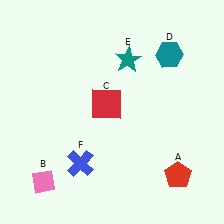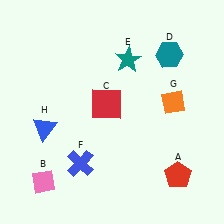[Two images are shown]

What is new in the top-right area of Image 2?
An orange diamond (G) was added in the top-right area of Image 2.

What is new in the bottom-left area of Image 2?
A blue triangle (H) was added in the bottom-left area of Image 2.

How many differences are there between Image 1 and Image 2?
There are 2 differences between the two images.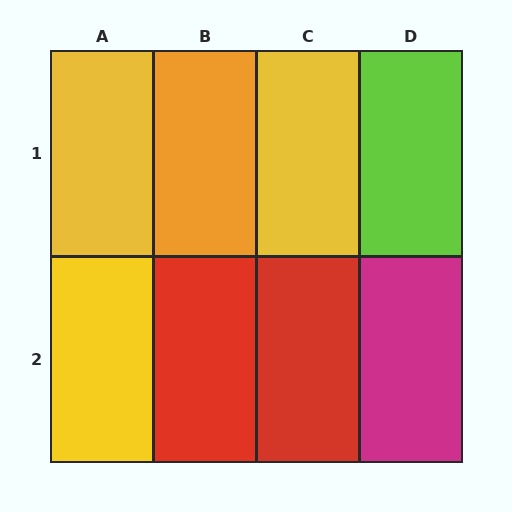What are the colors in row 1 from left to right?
Yellow, orange, yellow, lime.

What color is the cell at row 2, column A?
Yellow.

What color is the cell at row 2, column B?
Red.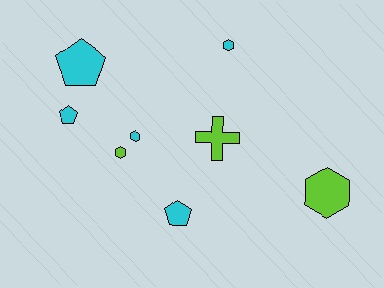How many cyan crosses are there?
There are no cyan crosses.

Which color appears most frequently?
Cyan, with 5 objects.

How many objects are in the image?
There are 8 objects.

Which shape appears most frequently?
Hexagon, with 4 objects.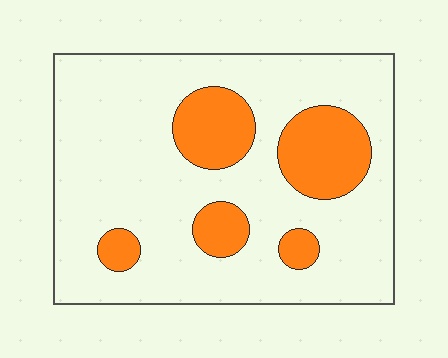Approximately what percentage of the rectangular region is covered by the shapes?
Approximately 20%.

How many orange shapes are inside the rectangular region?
5.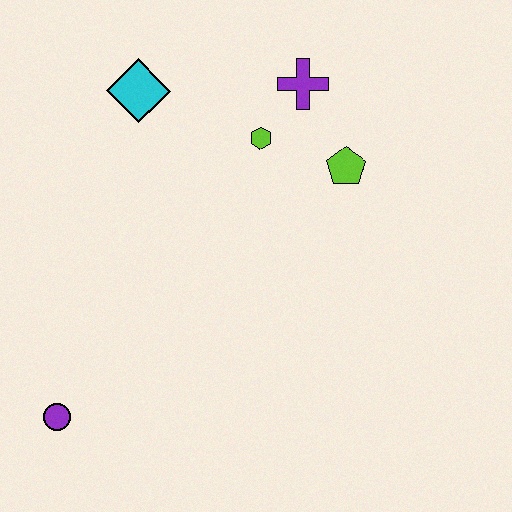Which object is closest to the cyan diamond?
The lime hexagon is closest to the cyan diamond.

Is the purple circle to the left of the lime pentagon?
Yes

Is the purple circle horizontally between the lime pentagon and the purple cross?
No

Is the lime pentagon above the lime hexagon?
No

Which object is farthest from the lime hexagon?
The purple circle is farthest from the lime hexagon.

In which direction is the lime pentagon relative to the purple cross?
The lime pentagon is below the purple cross.